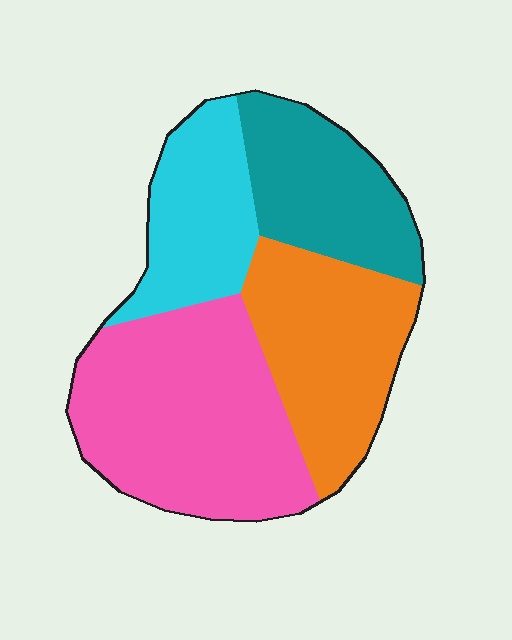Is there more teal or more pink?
Pink.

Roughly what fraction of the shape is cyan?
Cyan covers roughly 20% of the shape.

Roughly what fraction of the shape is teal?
Teal covers 20% of the shape.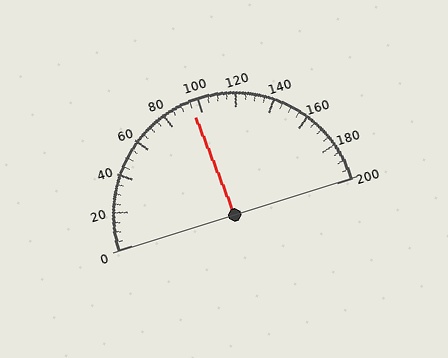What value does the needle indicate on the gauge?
The needle indicates approximately 95.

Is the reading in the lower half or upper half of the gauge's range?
The reading is in the lower half of the range (0 to 200).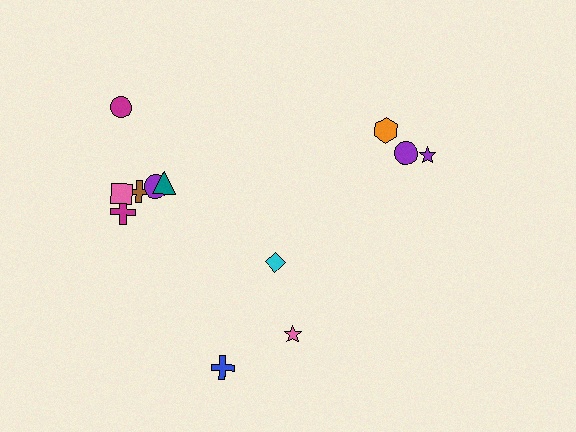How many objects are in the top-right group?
There are 3 objects.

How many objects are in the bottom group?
There are 3 objects.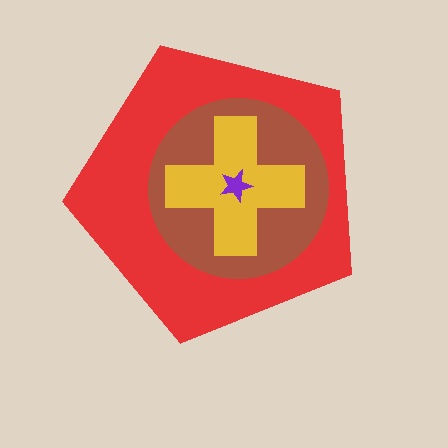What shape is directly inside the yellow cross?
The purple star.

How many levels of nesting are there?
4.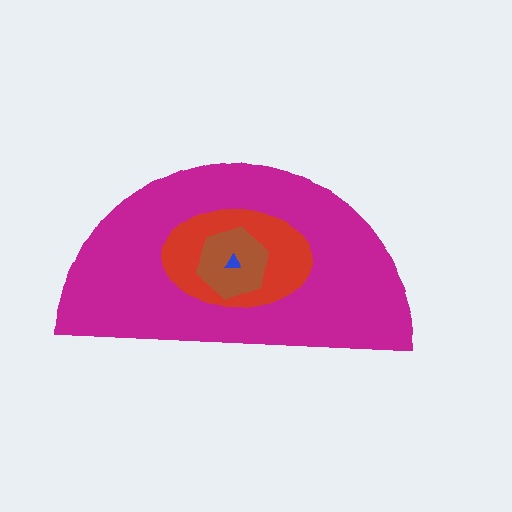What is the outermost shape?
The magenta semicircle.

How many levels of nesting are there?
4.